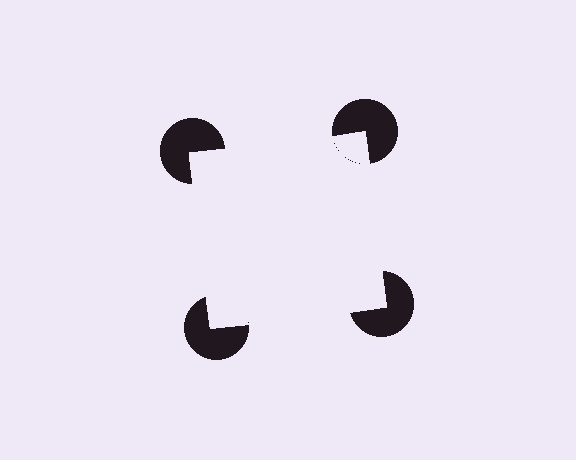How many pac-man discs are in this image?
There are 4 — one at each vertex of the illusory square.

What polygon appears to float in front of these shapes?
An illusory square — its edges are inferred from the aligned wedge cuts in the pac-man discs, not physically drawn.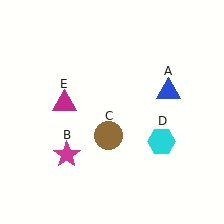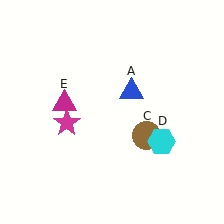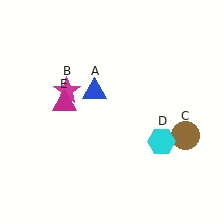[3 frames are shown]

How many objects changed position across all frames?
3 objects changed position: blue triangle (object A), magenta star (object B), brown circle (object C).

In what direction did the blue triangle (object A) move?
The blue triangle (object A) moved left.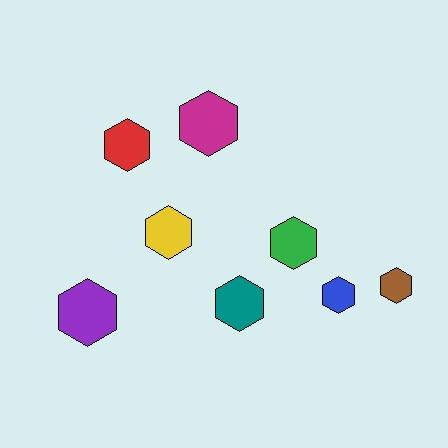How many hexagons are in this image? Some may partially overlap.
There are 8 hexagons.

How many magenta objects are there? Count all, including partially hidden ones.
There is 1 magenta object.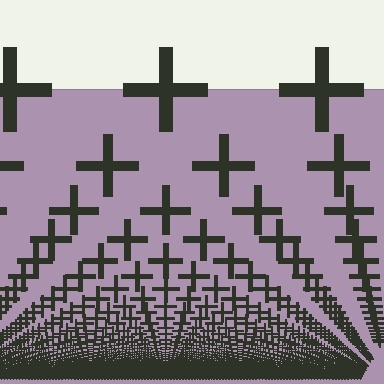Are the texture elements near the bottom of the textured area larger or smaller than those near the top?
Smaller. The gradient is inverted — elements near the bottom are smaller and denser.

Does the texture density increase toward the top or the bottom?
Density increases toward the bottom.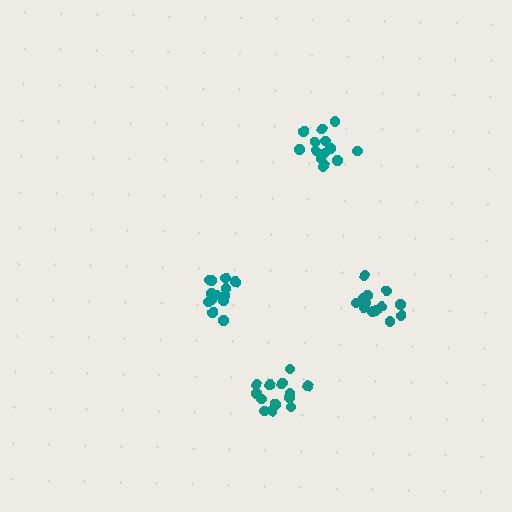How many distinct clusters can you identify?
There are 4 distinct clusters.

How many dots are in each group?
Group 1: 16 dots, Group 2: 13 dots, Group 3: 14 dots, Group 4: 13 dots (56 total).